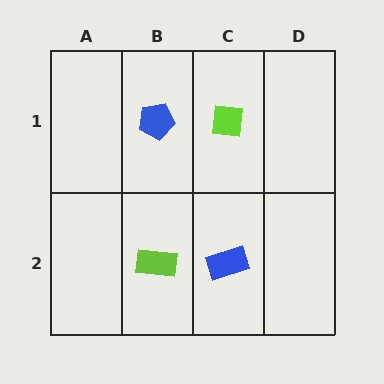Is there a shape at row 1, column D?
No, that cell is empty.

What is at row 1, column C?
A lime square.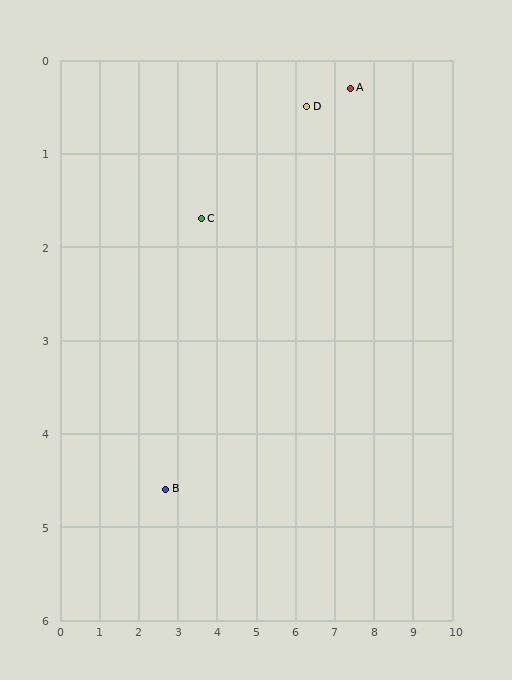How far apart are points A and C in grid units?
Points A and C are about 4.0 grid units apart.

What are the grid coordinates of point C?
Point C is at approximately (3.6, 1.7).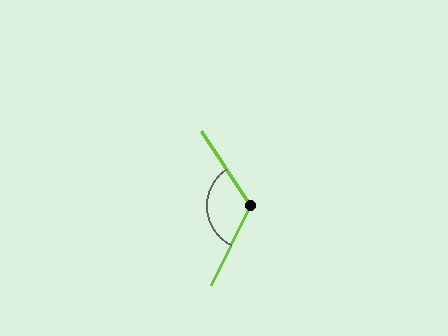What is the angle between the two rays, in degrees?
Approximately 120 degrees.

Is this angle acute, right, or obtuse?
It is obtuse.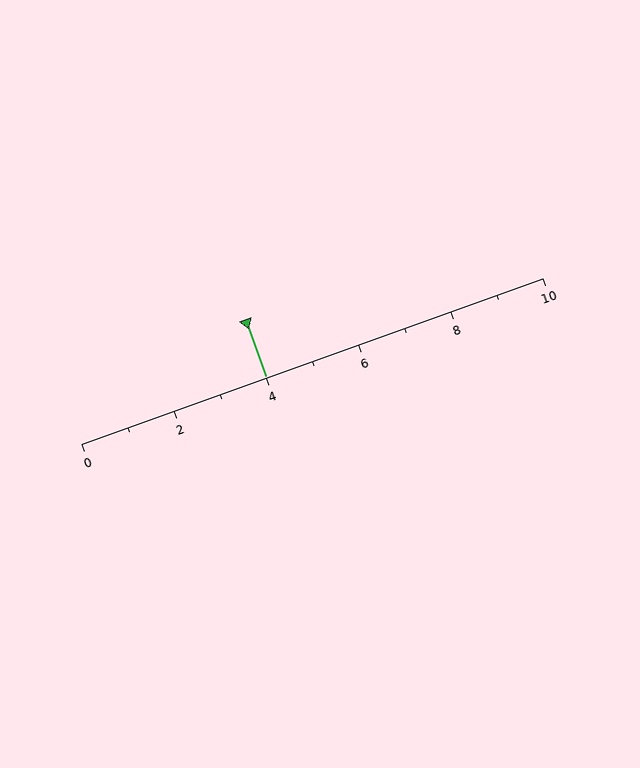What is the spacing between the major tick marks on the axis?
The major ticks are spaced 2 apart.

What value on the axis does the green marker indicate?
The marker indicates approximately 4.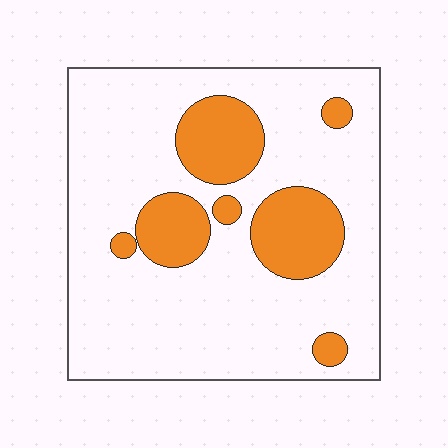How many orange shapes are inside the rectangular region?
7.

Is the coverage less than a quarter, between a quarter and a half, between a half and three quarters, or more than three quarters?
Less than a quarter.